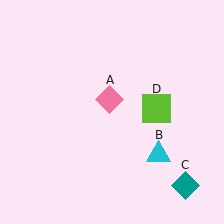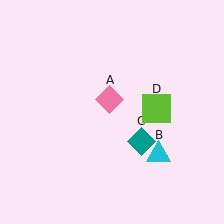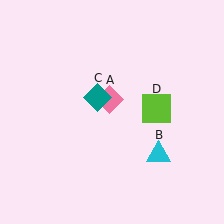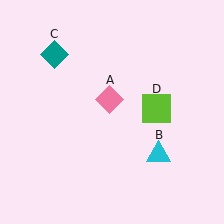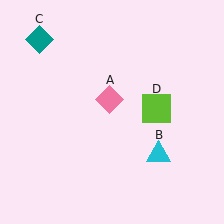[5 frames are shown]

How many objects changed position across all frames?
1 object changed position: teal diamond (object C).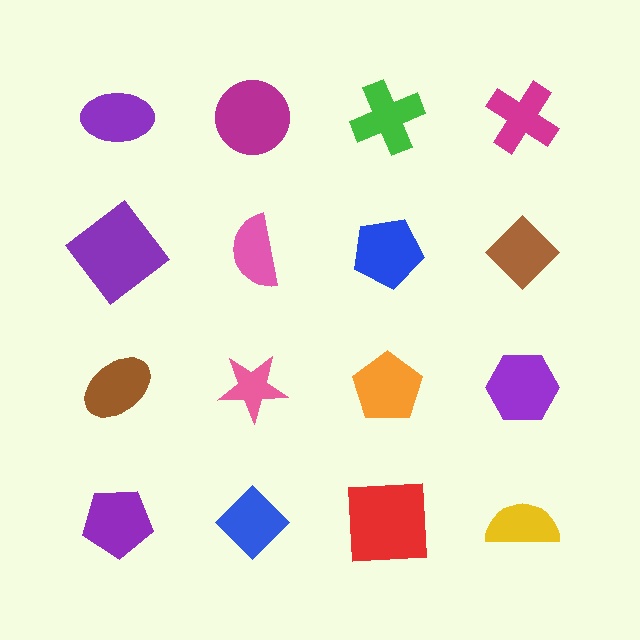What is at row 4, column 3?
A red square.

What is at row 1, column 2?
A magenta circle.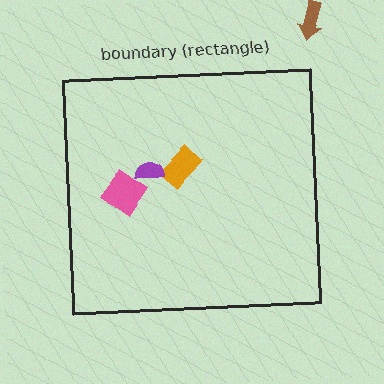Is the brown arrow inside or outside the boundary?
Outside.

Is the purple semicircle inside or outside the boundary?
Inside.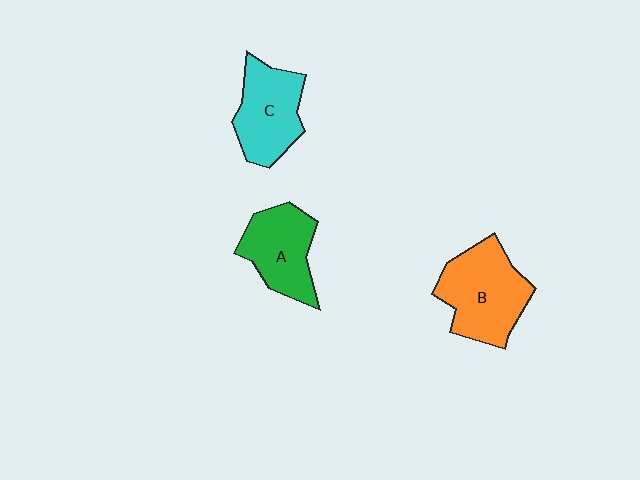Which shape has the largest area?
Shape B (orange).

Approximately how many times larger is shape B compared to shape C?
Approximately 1.2 times.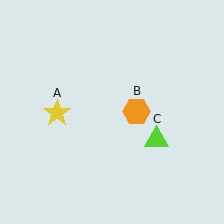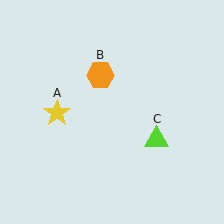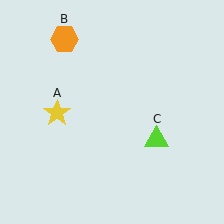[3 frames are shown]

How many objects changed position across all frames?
1 object changed position: orange hexagon (object B).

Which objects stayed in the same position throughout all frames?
Yellow star (object A) and lime triangle (object C) remained stationary.